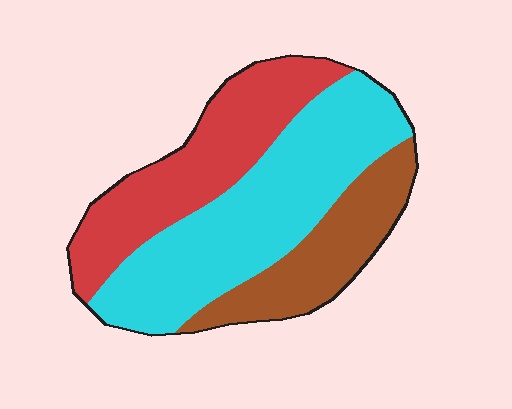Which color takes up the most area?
Cyan, at roughly 45%.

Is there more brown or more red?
Red.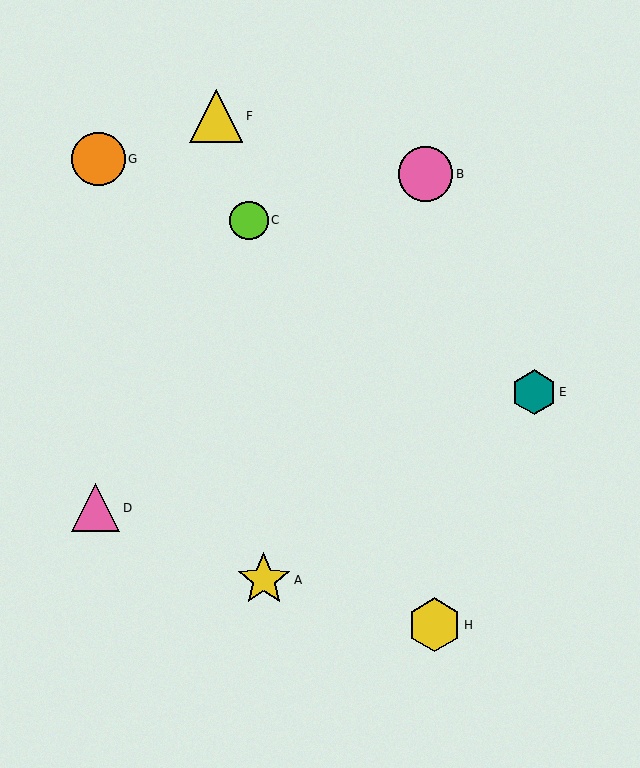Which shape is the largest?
The pink circle (labeled B) is the largest.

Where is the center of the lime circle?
The center of the lime circle is at (249, 220).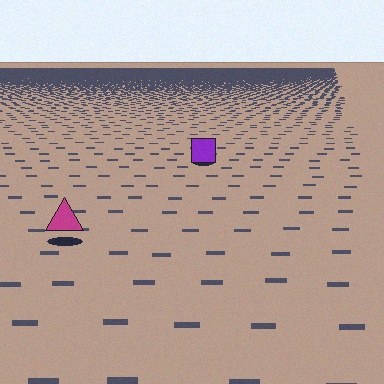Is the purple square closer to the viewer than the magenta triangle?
No. The magenta triangle is closer — you can tell from the texture gradient: the ground texture is coarser near it.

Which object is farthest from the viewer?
The purple square is farthest from the viewer. It appears smaller and the ground texture around it is denser.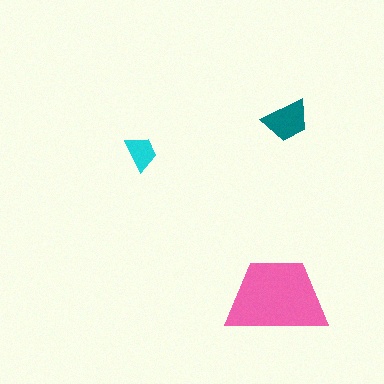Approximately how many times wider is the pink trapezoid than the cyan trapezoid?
About 3 times wider.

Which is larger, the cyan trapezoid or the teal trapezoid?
The teal one.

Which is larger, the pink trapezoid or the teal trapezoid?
The pink one.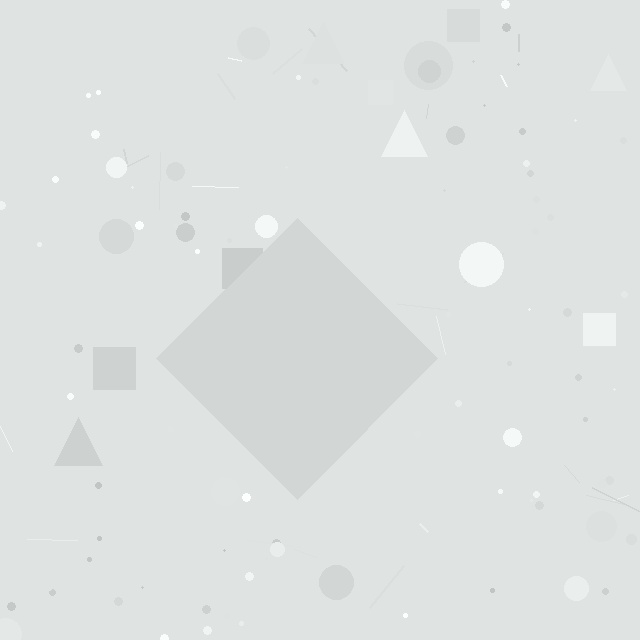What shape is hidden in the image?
A diamond is hidden in the image.